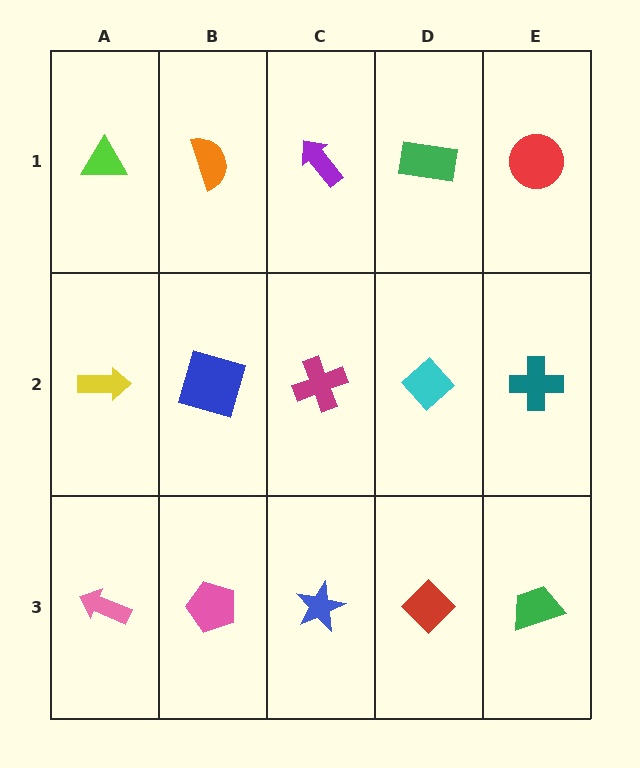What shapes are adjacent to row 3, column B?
A blue square (row 2, column B), a pink arrow (row 3, column A), a blue star (row 3, column C).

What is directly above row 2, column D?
A green rectangle.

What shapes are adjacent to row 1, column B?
A blue square (row 2, column B), a lime triangle (row 1, column A), a purple arrow (row 1, column C).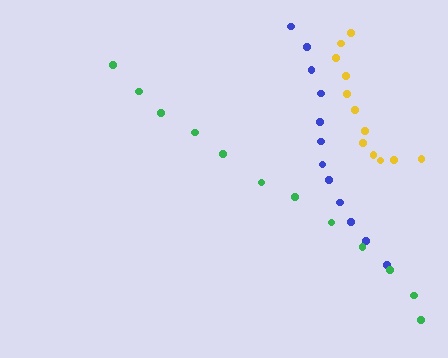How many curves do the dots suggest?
There are 3 distinct paths.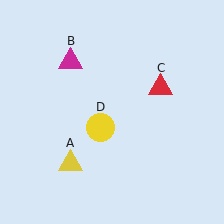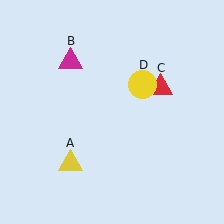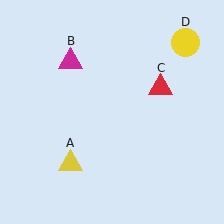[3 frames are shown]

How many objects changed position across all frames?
1 object changed position: yellow circle (object D).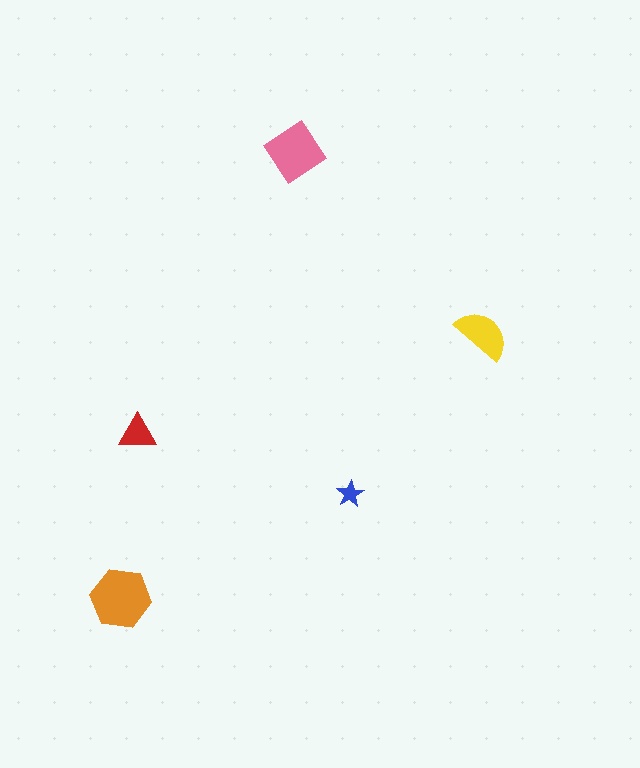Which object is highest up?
The pink diamond is topmost.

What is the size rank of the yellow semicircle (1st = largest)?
3rd.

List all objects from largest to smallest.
The orange hexagon, the pink diamond, the yellow semicircle, the red triangle, the blue star.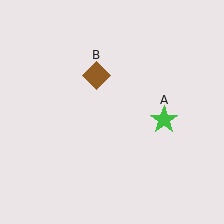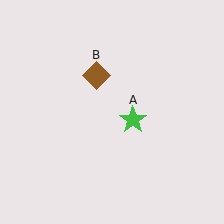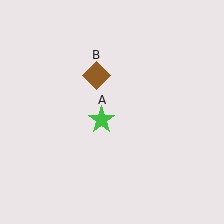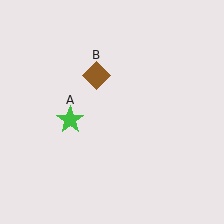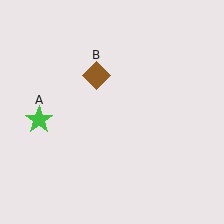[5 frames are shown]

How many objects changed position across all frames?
1 object changed position: green star (object A).